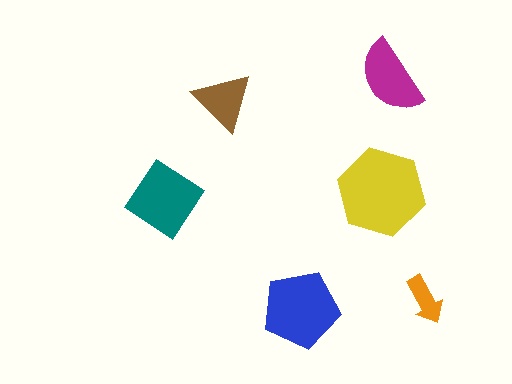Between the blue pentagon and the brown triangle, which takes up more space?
The blue pentagon.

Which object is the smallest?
The orange arrow.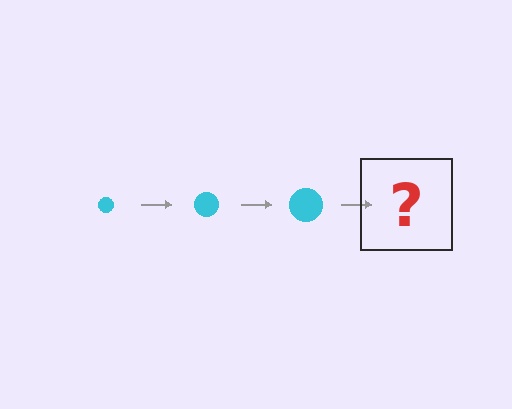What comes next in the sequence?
The next element should be a cyan circle, larger than the previous one.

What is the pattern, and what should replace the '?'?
The pattern is that the circle gets progressively larger each step. The '?' should be a cyan circle, larger than the previous one.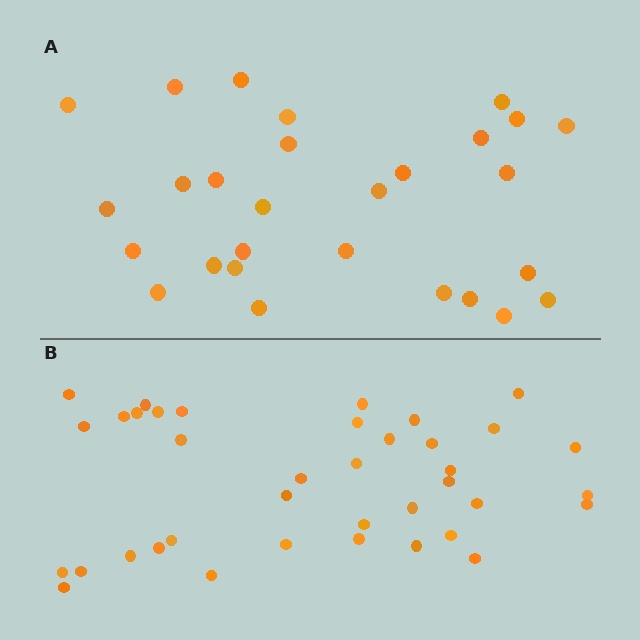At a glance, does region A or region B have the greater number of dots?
Region B (the bottom region) has more dots.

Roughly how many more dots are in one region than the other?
Region B has roughly 10 or so more dots than region A.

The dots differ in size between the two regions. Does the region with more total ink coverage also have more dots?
No. Region A has more total ink coverage because its dots are larger, but region B actually contains more individual dots. Total area can be misleading — the number of items is what matters here.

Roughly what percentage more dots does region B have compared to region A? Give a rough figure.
About 35% more.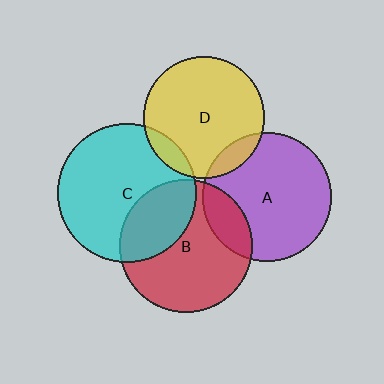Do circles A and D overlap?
Yes.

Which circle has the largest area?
Circle C (cyan).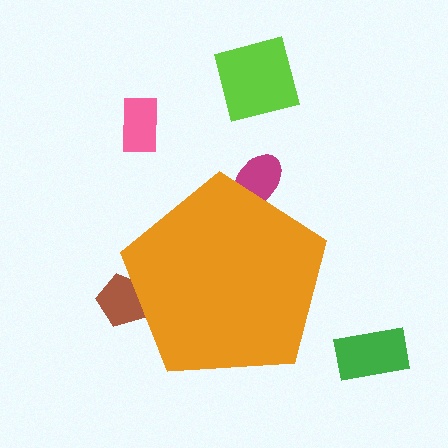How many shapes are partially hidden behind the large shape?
2 shapes are partially hidden.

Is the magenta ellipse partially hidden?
Yes, the magenta ellipse is partially hidden behind the orange pentagon.